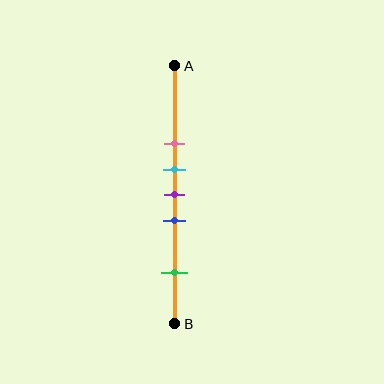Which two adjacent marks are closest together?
The cyan and purple marks are the closest adjacent pair.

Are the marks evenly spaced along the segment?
No, the marks are not evenly spaced.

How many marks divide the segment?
There are 5 marks dividing the segment.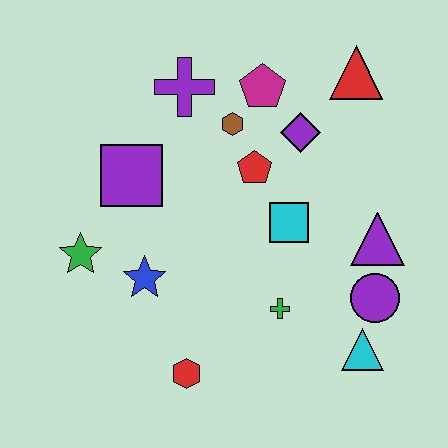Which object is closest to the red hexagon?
The blue star is closest to the red hexagon.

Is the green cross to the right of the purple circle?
No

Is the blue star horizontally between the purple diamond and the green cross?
No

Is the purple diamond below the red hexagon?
No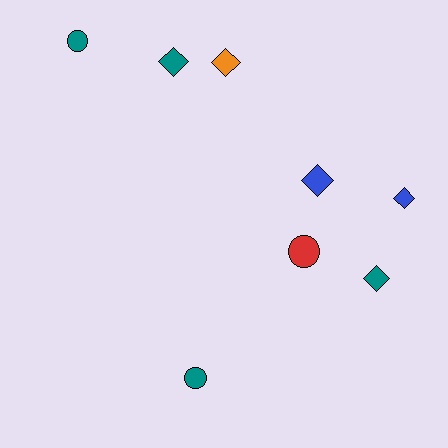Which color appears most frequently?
Teal, with 4 objects.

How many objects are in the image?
There are 8 objects.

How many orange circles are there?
There are no orange circles.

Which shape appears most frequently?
Diamond, with 5 objects.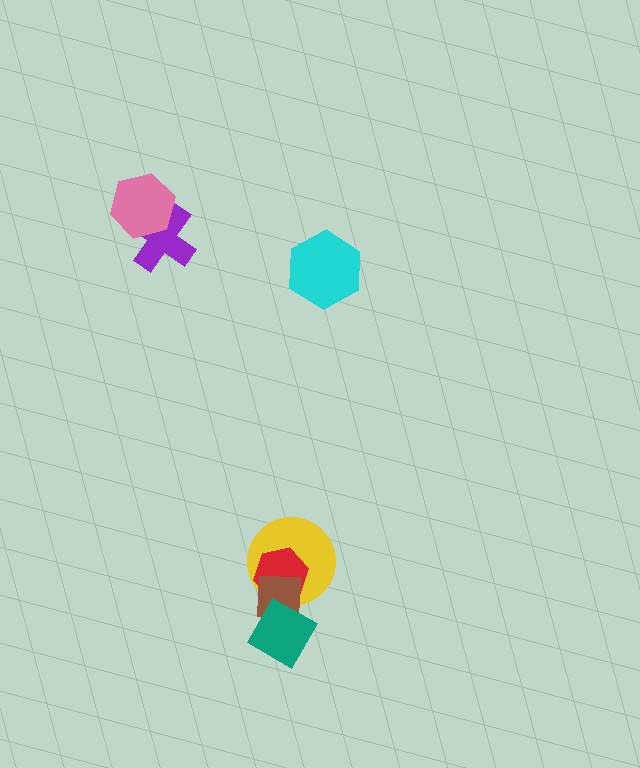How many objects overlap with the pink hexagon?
1 object overlaps with the pink hexagon.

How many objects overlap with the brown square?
3 objects overlap with the brown square.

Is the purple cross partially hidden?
Yes, it is partially covered by another shape.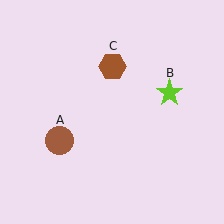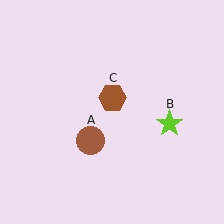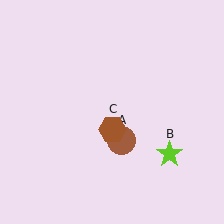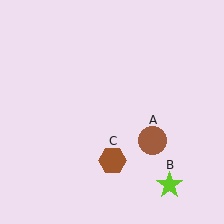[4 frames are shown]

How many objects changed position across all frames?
3 objects changed position: brown circle (object A), lime star (object B), brown hexagon (object C).